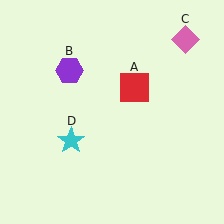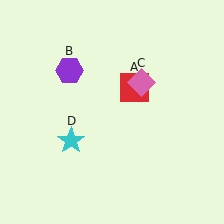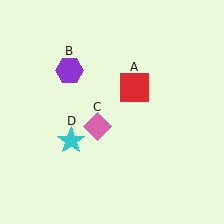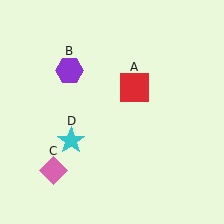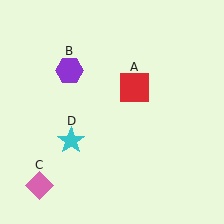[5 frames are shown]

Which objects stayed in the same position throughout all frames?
Red square (object A) and purple hexagon (object B) and cyan star (object D) remained stationary.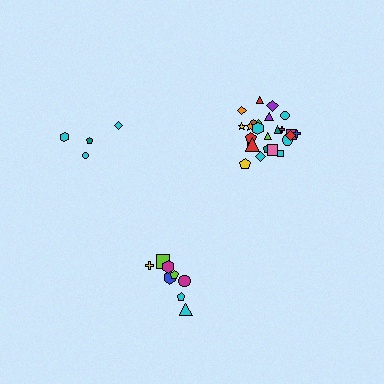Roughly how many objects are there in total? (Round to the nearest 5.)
Roughly 35 objects in total.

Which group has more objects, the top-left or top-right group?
The top-right group.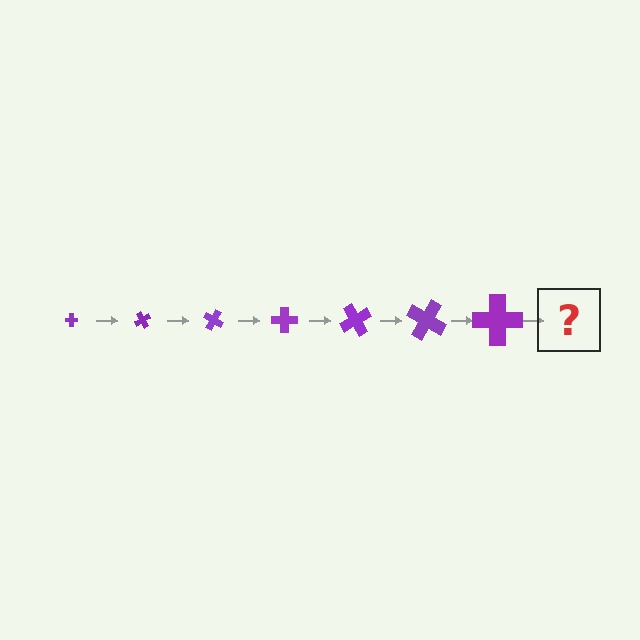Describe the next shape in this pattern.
It should be a cross, larger than the previous one and rotated 420 degrees from the start.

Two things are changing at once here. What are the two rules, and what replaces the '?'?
The two rules are that the cross grows larger each step and it rotates 60 degrees each step. The '?' should be a cross, larger than the previous one and rotated 420 degrees from the start.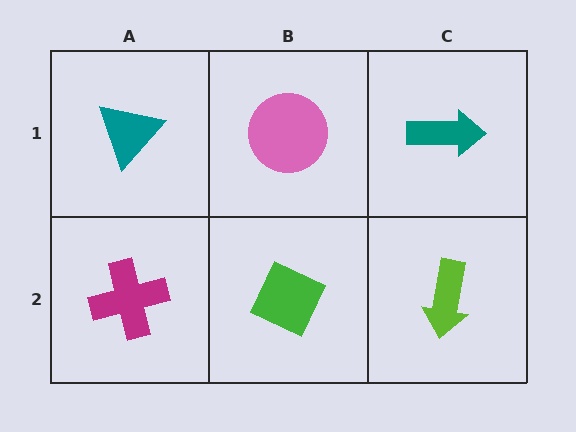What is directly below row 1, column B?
A green diamond.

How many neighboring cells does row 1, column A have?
2.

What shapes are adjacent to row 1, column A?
A magenta cross (row 2, column A), a pink circle (row 1, column B).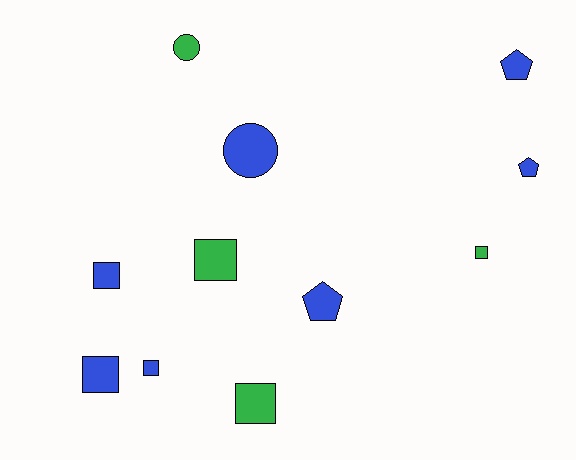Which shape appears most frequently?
Square, with 6 objects.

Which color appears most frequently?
Blue, with 7 objects.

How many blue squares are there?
There are 3 blue squares.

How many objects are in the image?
There are 11 objects.